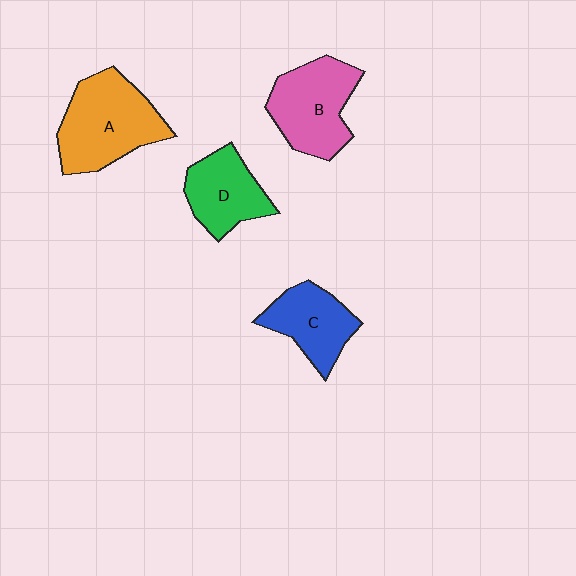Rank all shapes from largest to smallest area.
From largest to smallest: A (orange), B (pink), D (green), C (blue).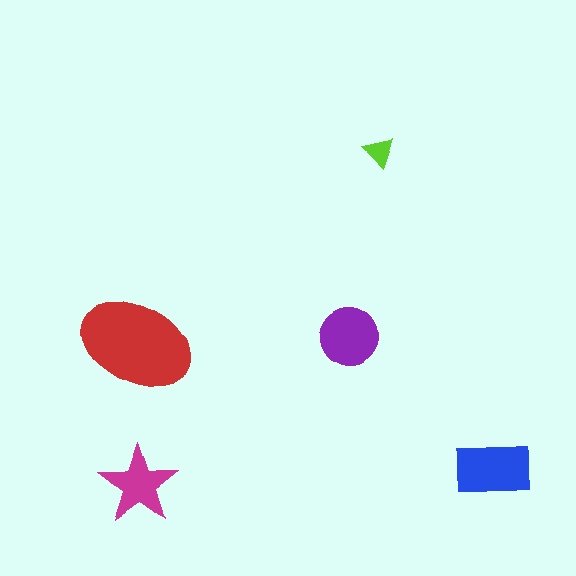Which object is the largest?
The red ellipse.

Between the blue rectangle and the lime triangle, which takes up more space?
The blue rectangle.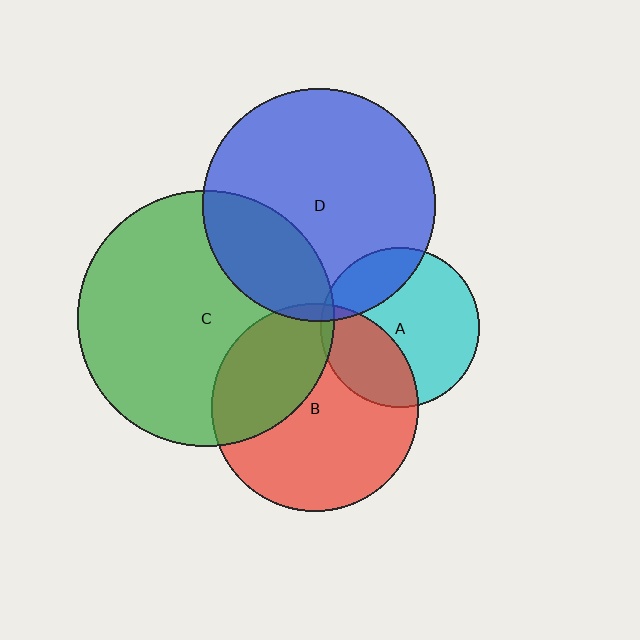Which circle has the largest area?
Circle C (green).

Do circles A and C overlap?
Yes.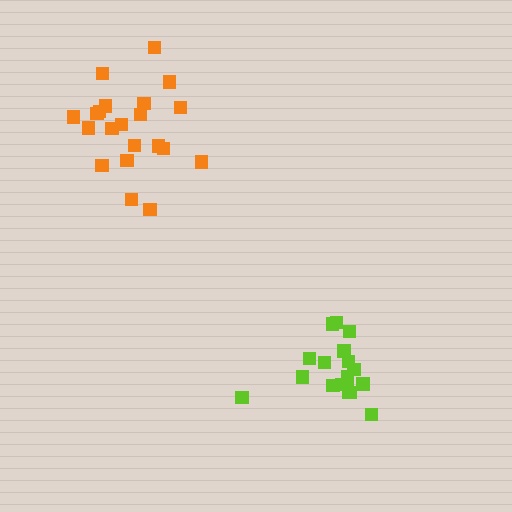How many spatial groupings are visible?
There are 2 spatial groupings.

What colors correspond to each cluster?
The clusters are colored: orange, lime.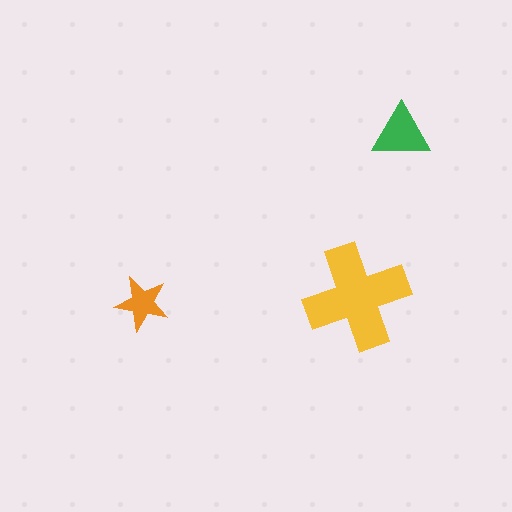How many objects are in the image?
There are 3 objects in the image.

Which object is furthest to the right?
The green triangle is rightmost.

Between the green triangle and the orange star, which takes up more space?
The green triangle.